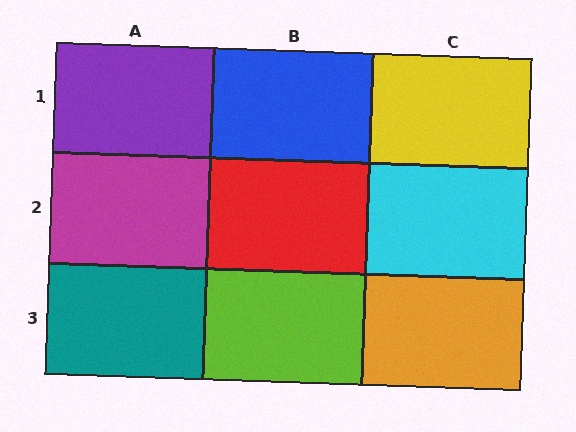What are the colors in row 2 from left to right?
Magenta, red, cyan.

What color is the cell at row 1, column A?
Purple.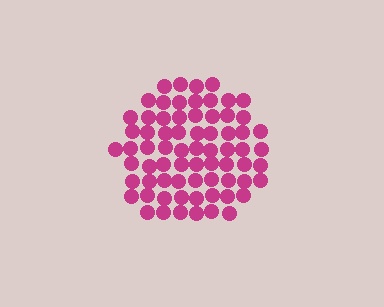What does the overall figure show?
The overall figure shows a circle.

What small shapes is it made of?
It is made of small circles.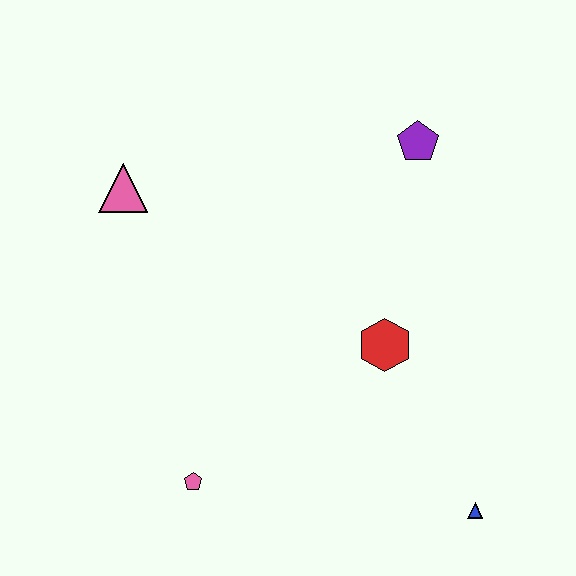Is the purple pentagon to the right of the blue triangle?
No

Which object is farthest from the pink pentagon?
The purple pentagon is farthest from the pink pentagon.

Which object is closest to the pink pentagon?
The red hexagon is closest to the pink pentagon.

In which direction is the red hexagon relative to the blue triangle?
The red hexagon is above the blue triangle.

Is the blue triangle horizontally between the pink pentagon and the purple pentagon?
No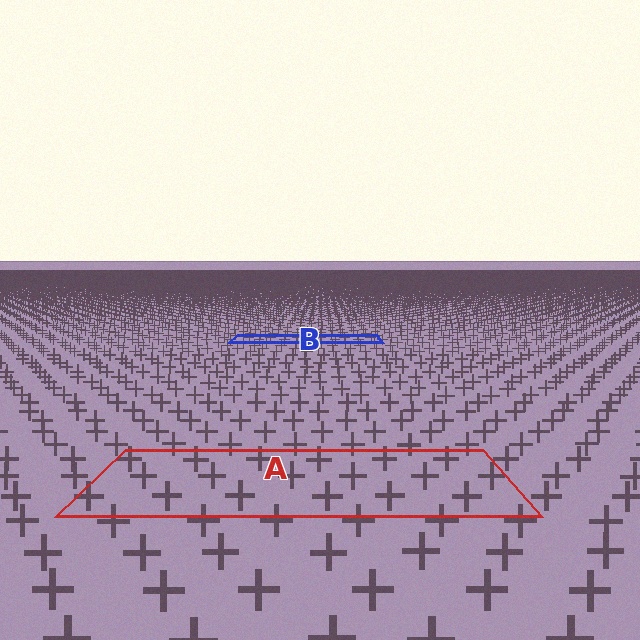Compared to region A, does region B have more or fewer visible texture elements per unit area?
Region B has more texture elements per unit area — they are packed more densely because it is farther away.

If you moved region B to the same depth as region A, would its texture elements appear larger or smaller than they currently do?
They would appear larger. At a closer depth, the same texture elements are projected at a bigger on-screen size.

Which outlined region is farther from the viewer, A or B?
Region B is farther from the viewer — the texture elements inside it appear smaller and more densely packed.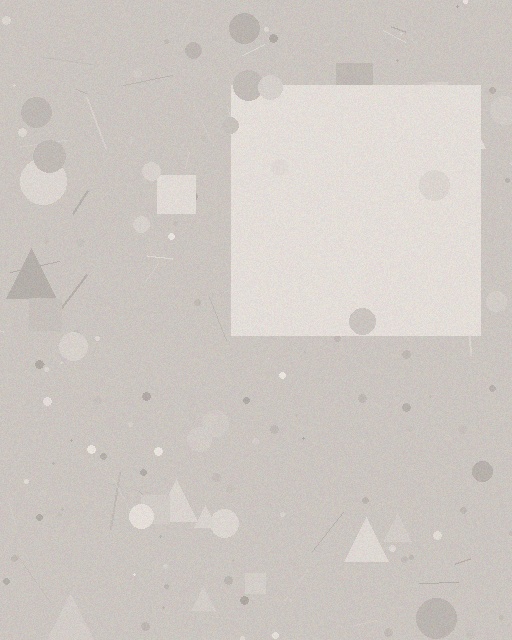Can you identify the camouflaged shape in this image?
The camouflaged shape is a square.